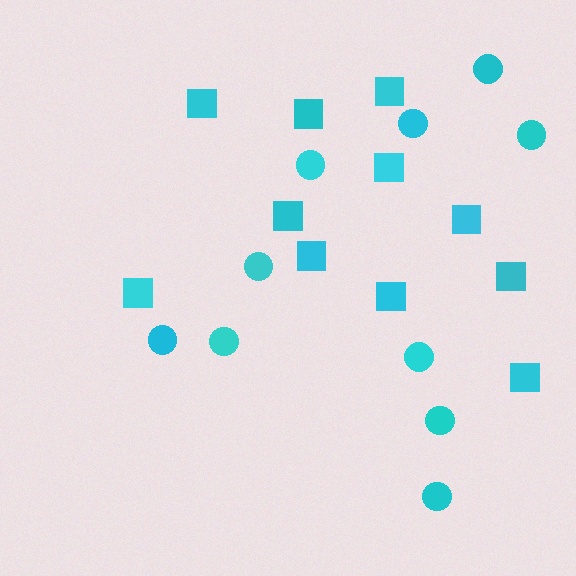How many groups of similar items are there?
There are 2 groups: one group of squares (11) and one group of circles (10).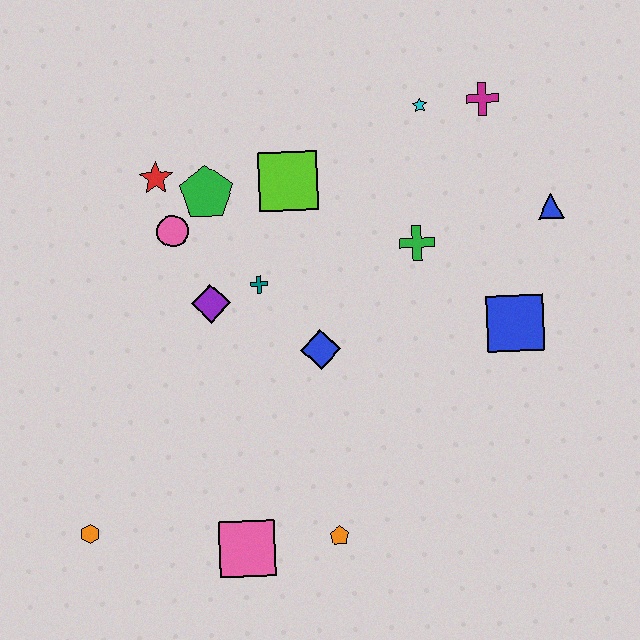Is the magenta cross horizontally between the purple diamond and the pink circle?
No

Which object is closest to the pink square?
The orange pentagon is closest to the pink square.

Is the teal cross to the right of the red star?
Yes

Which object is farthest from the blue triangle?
The orange hexagon is farthest from the blue triangle.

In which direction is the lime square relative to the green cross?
The lime square is to the left of the green cross.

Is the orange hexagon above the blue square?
No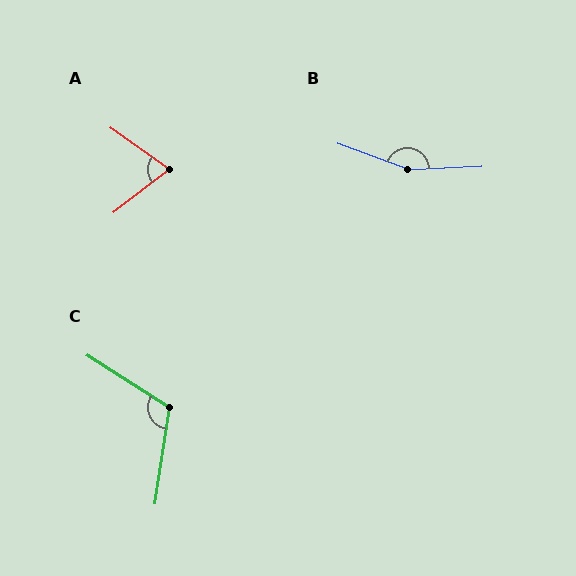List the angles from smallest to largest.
A (73°), C (113°), B (158°).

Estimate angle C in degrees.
Approximately 113 degrees.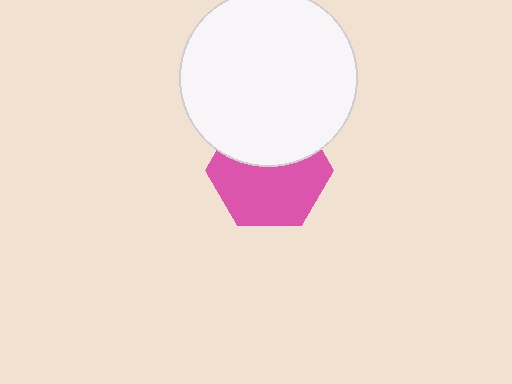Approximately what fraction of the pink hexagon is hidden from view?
Roughly 40% of the pink hexagon is hidden behind the white circle.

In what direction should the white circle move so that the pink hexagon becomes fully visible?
The white circle should move up. That is the shortest direction to clear the overlap and leave the pink hexagon fully visible.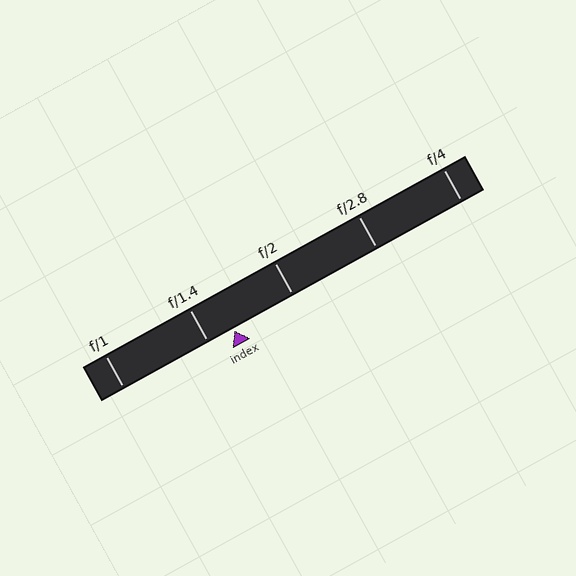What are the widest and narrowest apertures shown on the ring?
The widest aperture shown is f/1 and the narrowest is f/4.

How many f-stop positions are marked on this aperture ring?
There are 5 f-stop positions marked.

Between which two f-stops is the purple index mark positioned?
The index mark is between f/1.4 and f/2.